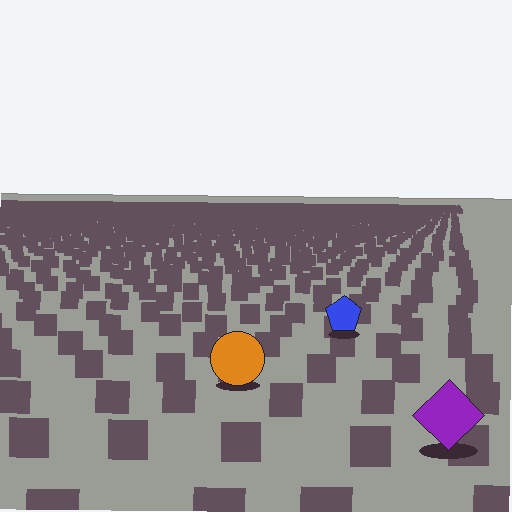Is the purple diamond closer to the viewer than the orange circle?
Yes. The purple diamond is closer — you can tell from the texture gradient: the ground texture is coarser near it.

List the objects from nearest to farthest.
From nearest to farthest: the purple diamond, the orange circle, the blue pentagon.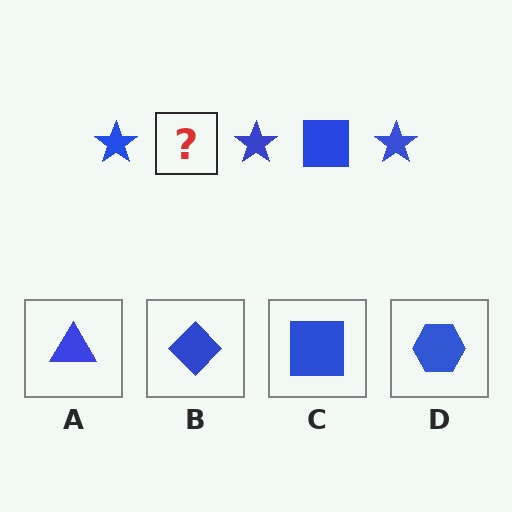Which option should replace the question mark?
Option C.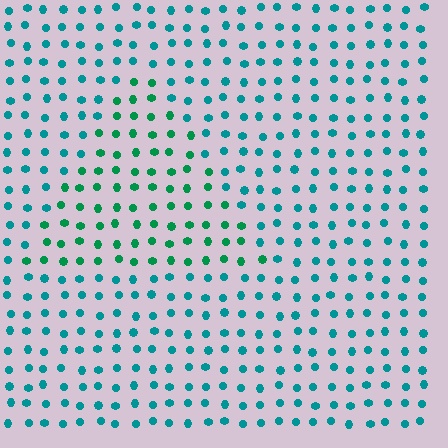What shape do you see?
I see a triangle.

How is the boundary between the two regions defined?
The boundary is defined purely by a slight shift in hue (about 31 degrees). Spacing, size, and orientation are identical on both sides.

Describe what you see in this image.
The image is filled with small teal elements in a uniform arrangement. A triangle-shaped region is visible where the elements are tinted to a slightly different hue, forming a subtle color boundary.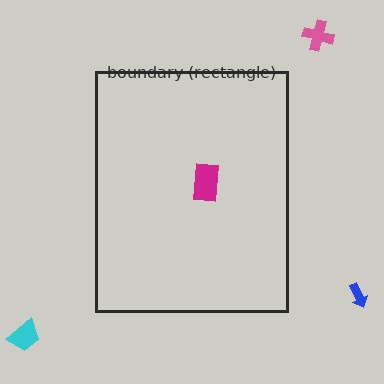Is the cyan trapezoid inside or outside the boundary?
Outside.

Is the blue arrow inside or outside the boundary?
Outside.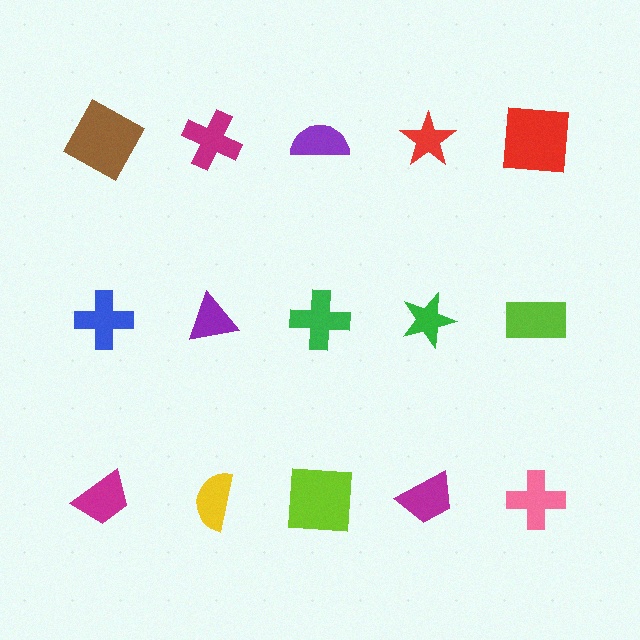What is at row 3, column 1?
A magenta trapezoid.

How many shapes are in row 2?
5 shapes.